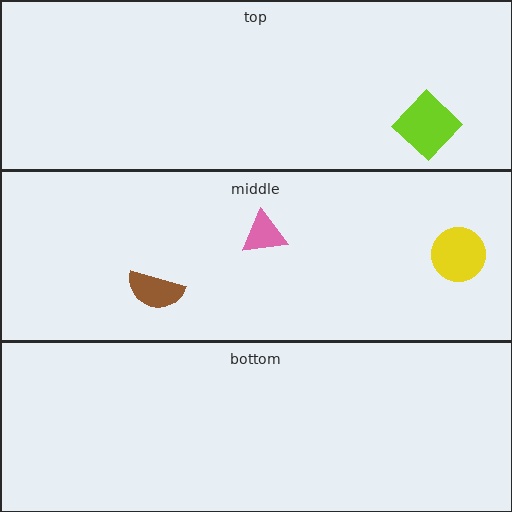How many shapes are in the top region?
1.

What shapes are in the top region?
The lime diamond.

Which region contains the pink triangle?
The middle region.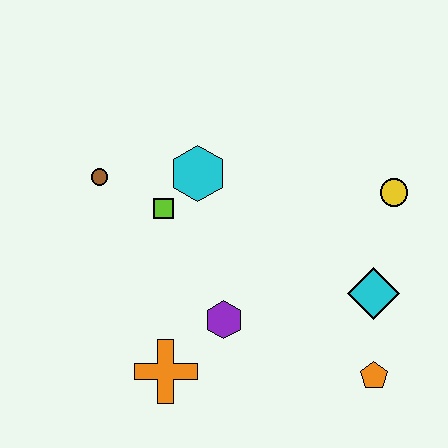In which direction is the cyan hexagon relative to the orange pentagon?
The cyan hexagon is above the orange pentagon.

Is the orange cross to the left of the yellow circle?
Yes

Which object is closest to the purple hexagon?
The orange cross is closest to the purple hexagon.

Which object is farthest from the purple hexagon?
The yellow circle is farthest from the purple hexagon.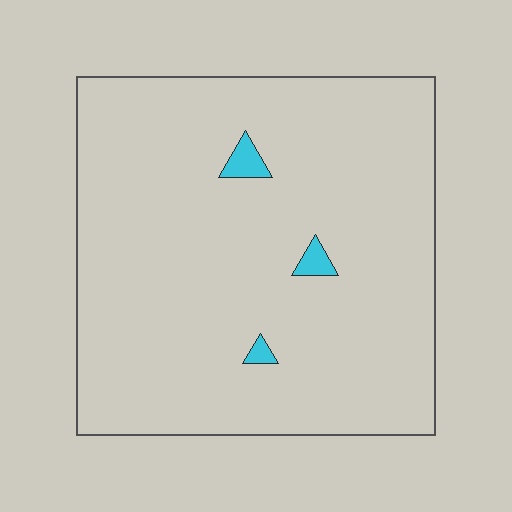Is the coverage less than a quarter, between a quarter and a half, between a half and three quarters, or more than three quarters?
Less than a quarter.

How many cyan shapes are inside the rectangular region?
3.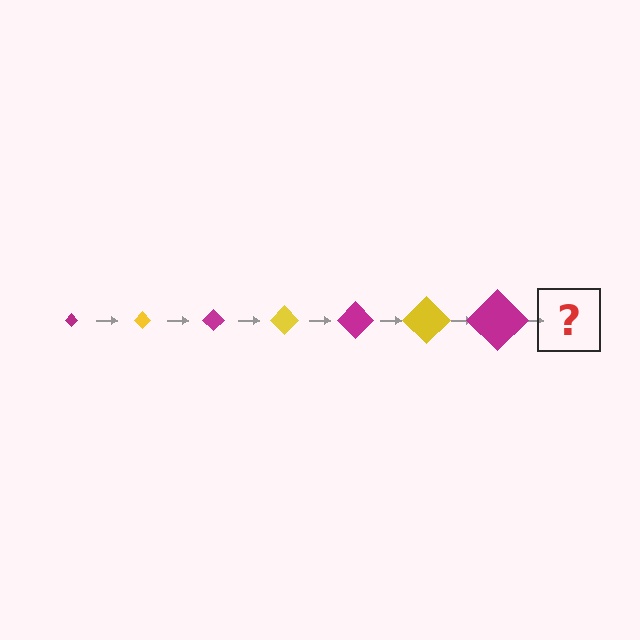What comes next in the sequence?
The next element should be a yellow diamond, larger than the previous one.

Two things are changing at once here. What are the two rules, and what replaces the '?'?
The two rules are that the diamond grows larger each step and the color cycles through magenta and yellow. The '?' should be a yellow diamond, larger than the previous one.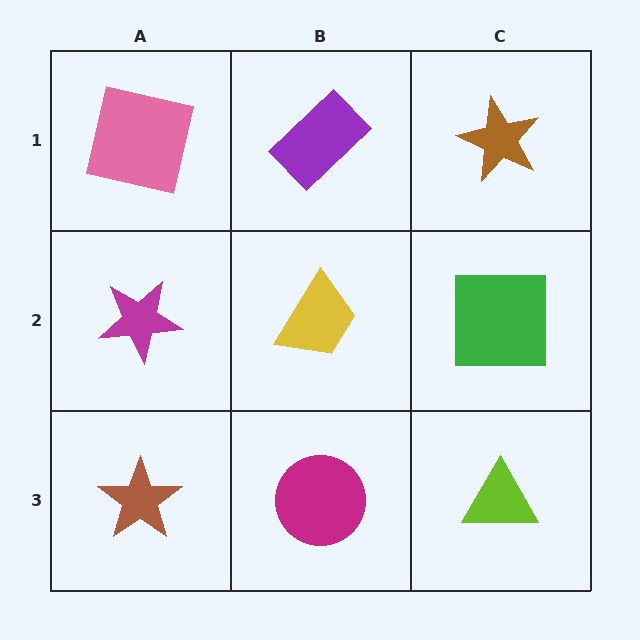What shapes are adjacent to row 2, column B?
A purple rectangle (row 1, column B), a magenta circle (row 3, column B), a magenta star (row 2, column A), a green square (row 2, column C).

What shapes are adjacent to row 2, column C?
A brown star (row 1, column C), a lime triangle (row 3, column C), a yellow trapezoid (row 2, column B).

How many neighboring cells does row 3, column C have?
2.